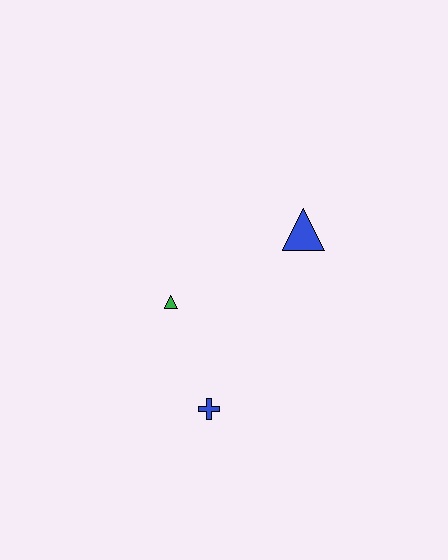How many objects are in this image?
There are 3 objects.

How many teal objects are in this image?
There are no teal objects.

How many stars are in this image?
There are no stars.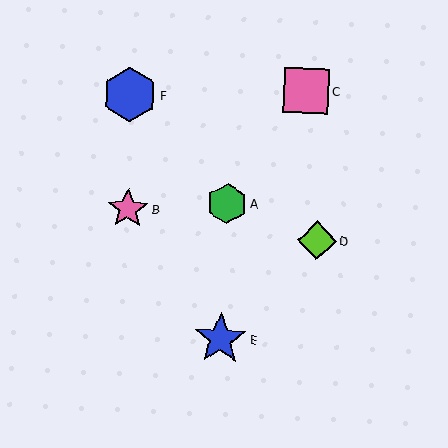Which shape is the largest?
The blue hexagon (labeled F) is the largest.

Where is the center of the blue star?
The center of the blue star is at (220, 339).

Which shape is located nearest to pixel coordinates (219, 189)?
The green hexagon (labeled A) at (227, 203) is nearest to that location.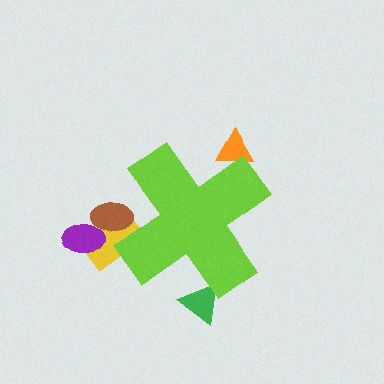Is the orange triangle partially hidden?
Yes, the orange triangle is partially hidden behind the lime cross.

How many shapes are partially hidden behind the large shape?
4 shapes are partially hidden.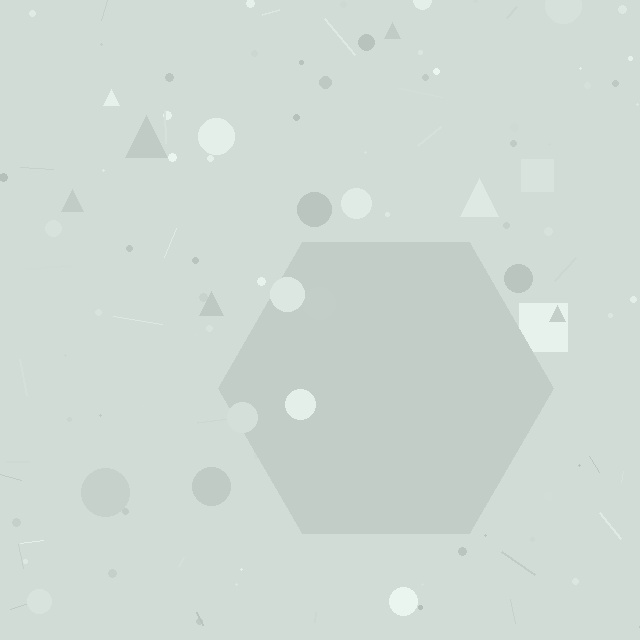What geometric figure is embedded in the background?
A hexagon is embedded in the background.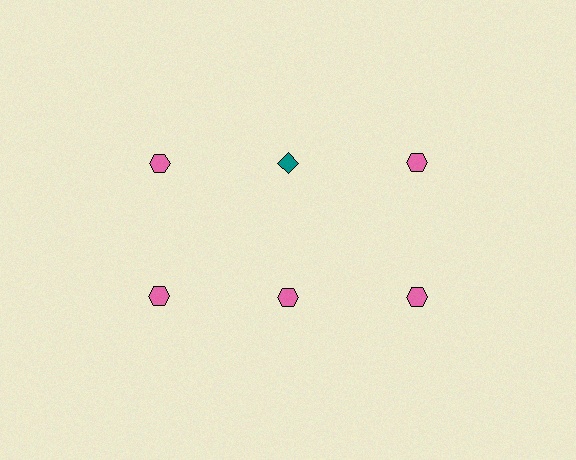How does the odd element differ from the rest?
It differs in both color (teal instead of pink) and shape (diamond instead of hexagon).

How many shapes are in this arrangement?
There are 6 shapes arranged in a grid pattern.